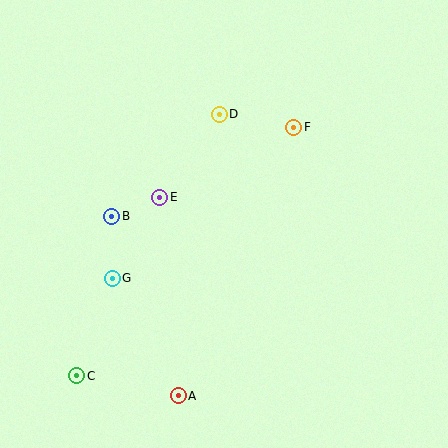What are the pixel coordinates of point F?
Point F is at (294, 127).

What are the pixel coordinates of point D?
Point D is at (219, 114).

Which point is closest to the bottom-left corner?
Point C is closest to the bottom-left corner.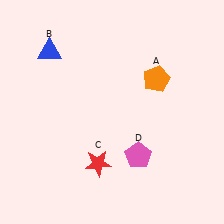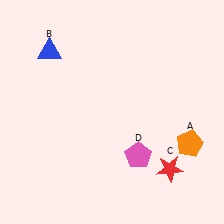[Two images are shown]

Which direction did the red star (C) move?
The red star (C) moved right.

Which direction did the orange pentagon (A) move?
The orange pentagon (A) moved down.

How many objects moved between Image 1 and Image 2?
2 objects moved between the two images.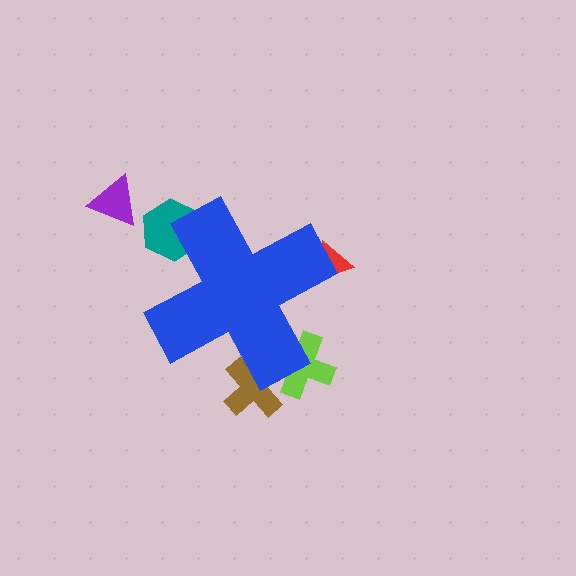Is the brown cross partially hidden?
Yes, the brown cross is partially hidden behind the blue cross.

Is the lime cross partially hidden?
Yes, the lime cross is partially hidden behind the blue cross.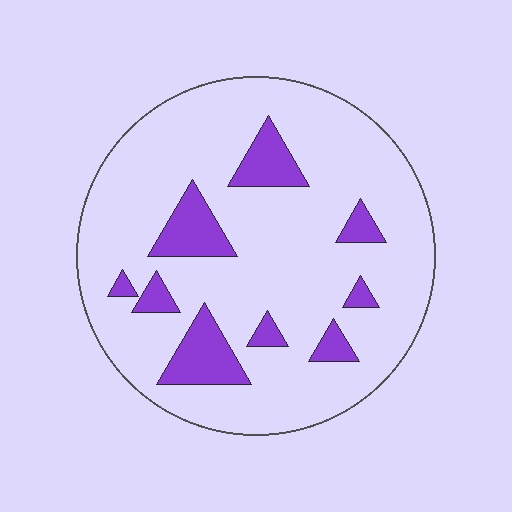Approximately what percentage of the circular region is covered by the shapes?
Approximately 15%.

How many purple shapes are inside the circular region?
9.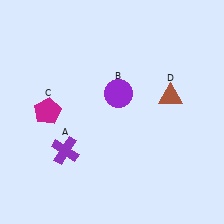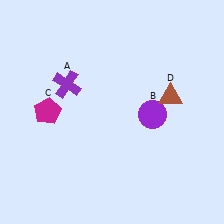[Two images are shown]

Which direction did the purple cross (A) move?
The purple cross (A) moved up.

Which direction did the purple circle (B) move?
The purple circle (B) moved right.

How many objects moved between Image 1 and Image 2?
2 objects moved between the two images.